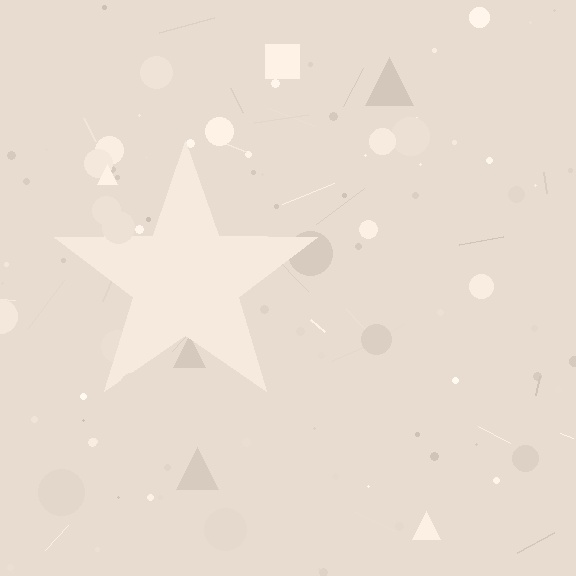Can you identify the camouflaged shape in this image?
The camouflaged shape is a star.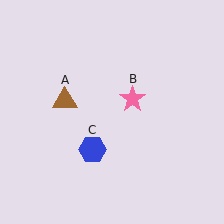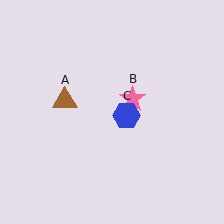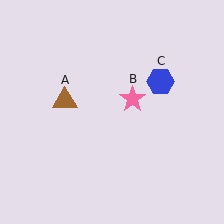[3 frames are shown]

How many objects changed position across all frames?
1 object changed position: blue hexagon (object C).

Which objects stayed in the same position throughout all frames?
Brown triangle (object A) and pink star (object B) remained stationary.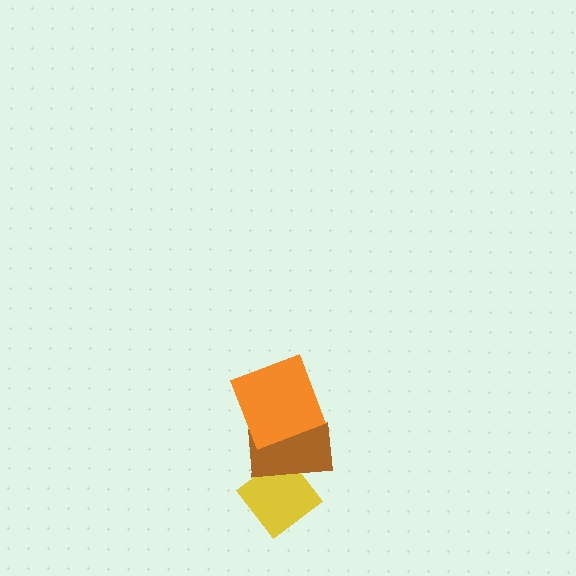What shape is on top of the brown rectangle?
The orange square is on top of the brown rectangle.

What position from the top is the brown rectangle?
The brown rectangle is 2nd from the top.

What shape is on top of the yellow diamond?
The brown rectangle is on top of the yellow diamond.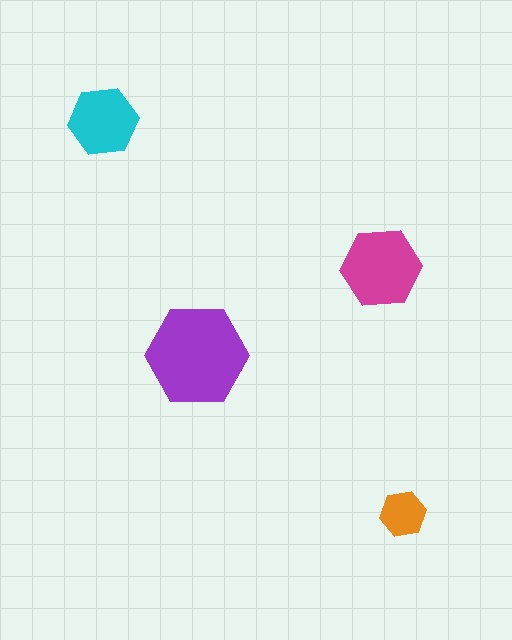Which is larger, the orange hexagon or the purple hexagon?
The purple one.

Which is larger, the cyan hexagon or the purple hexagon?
The purple one.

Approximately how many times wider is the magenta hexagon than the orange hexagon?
About 2 times wider.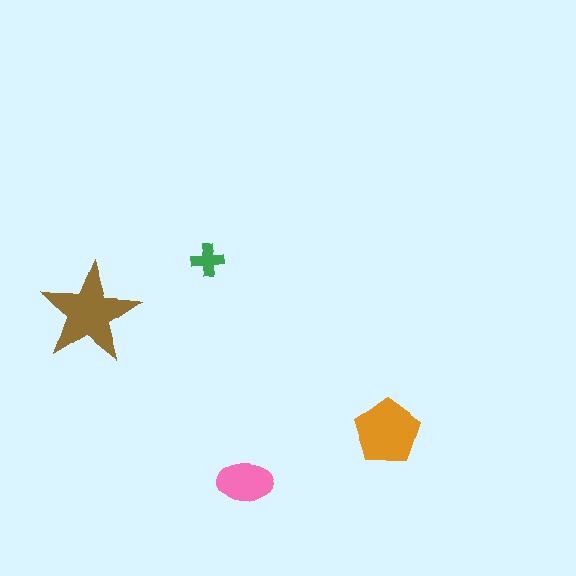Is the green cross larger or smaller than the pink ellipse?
Smaller.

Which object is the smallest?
The green cross.